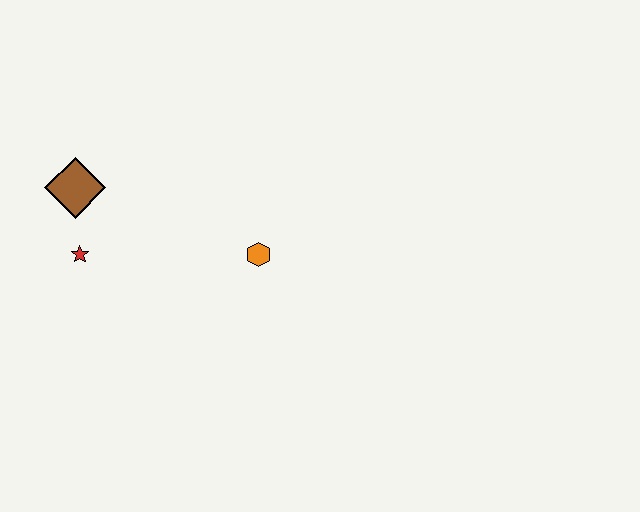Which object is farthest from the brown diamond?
The orange hexagon is farthest from the brown diamond.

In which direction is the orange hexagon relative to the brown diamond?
The orange hexagon is to the right of the brown diamond.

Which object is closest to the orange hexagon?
The red star is closest to the orange hexagon.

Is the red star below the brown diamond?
Yes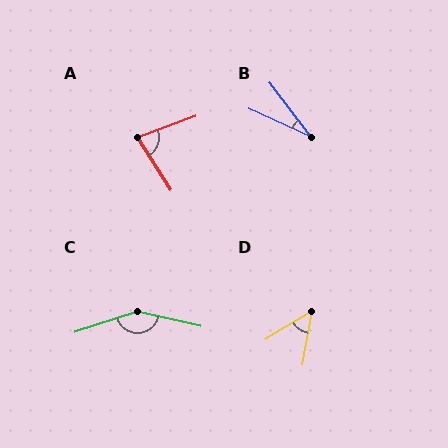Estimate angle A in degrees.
Approximately 77 degrees.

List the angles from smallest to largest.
B (28°), D (48°), A (77°), C (148°).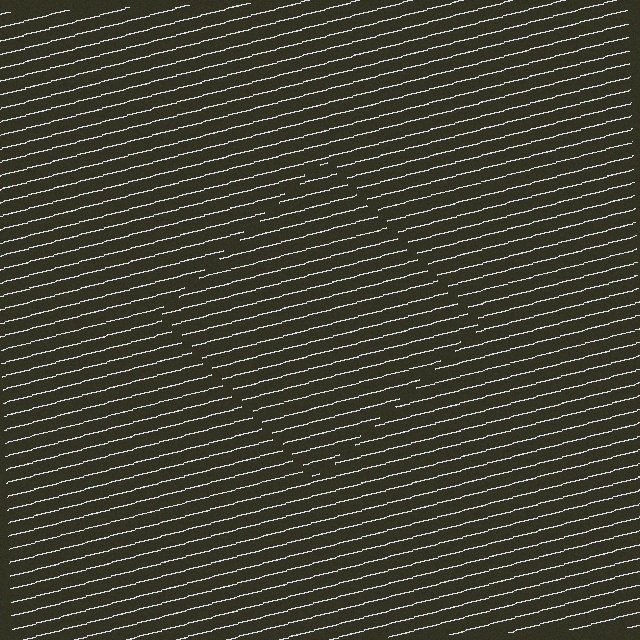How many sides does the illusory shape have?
4 sides — the line-ends trace a square.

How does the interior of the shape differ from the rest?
The interior of the shape contains the same grating, shifted by half a period — the contour is defined by the phase discontinuity where line-ends from the inner and outer gratings abut.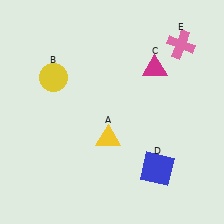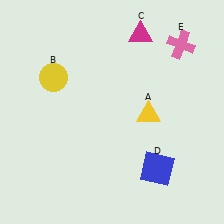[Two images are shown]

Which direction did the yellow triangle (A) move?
The yellow triangle (A) moved right.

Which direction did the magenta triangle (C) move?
The magenta triangle (C) moved up.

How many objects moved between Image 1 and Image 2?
2 objects moved between the two images.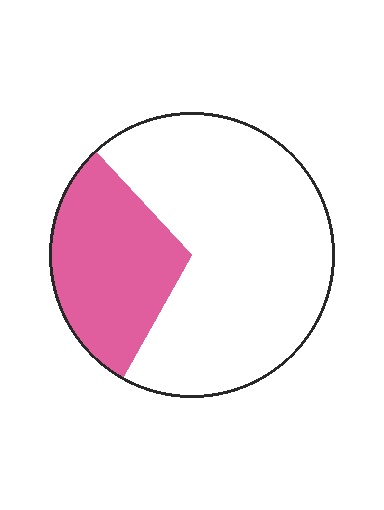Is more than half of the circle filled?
No.